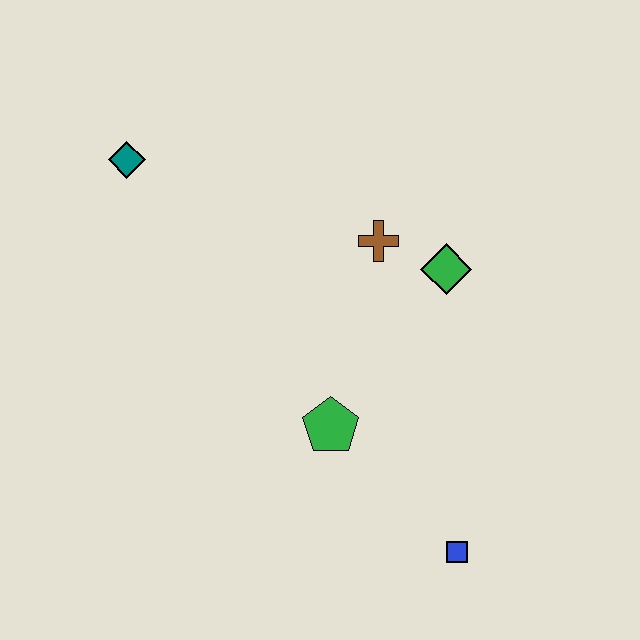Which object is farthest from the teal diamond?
The blue square is farthest from the teal diamond.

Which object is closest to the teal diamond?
The brown cross is closest to the teal diamond.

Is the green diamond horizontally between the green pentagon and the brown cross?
No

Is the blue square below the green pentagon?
Yes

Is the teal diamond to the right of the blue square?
No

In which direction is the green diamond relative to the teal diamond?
The green diamond is to the right of the teal diamond.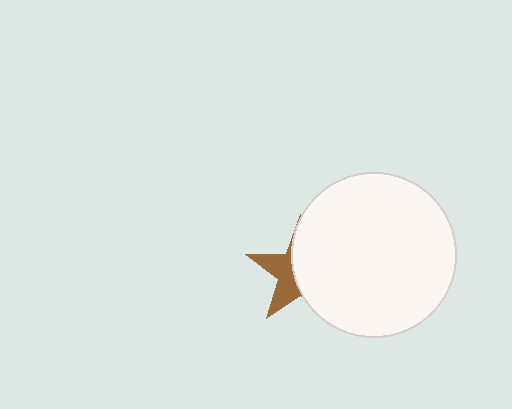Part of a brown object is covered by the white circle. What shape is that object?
It is a star.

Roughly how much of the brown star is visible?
A small part of it is visible (roughly 39%).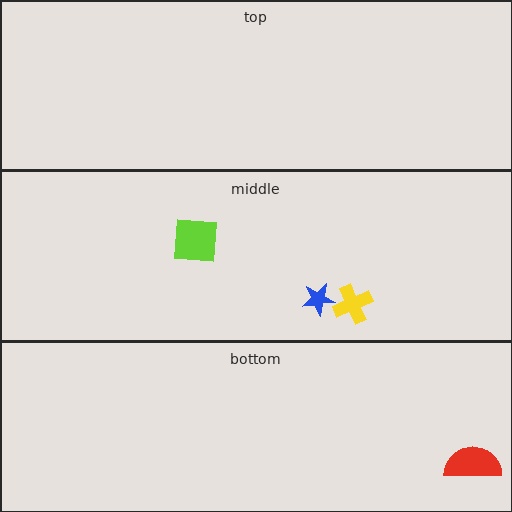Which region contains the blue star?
The middle region.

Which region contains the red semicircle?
The bottom region.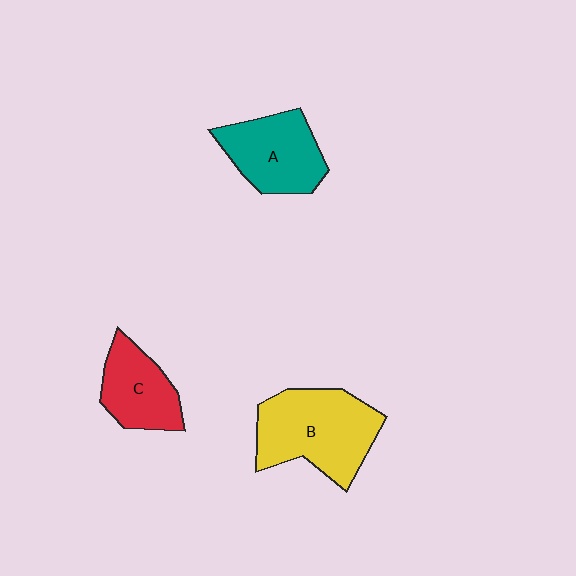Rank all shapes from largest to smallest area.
From largest to smallest: B (yellow), A (teal), C (red).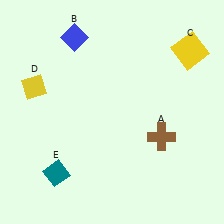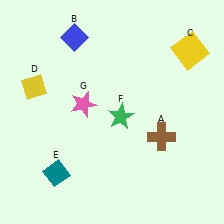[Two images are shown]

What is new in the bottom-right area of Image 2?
A green star (F) was added in the bottom-right area of Image 2.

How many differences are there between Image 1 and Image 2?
There are 2 differences between the two images.